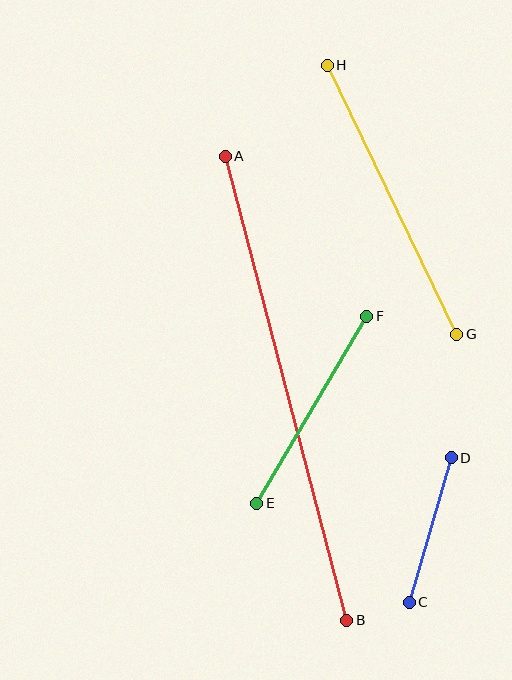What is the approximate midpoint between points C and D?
The midpoint is at approximately (430, 530) pixels.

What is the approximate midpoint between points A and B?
The midpoint is at approximately (286, 388) pixels.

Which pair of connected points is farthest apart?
Points A and B are farthest apart.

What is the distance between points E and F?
The distance is approximately 217 pixels.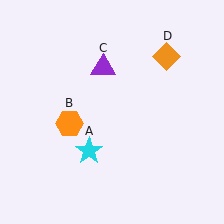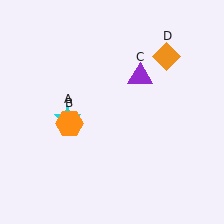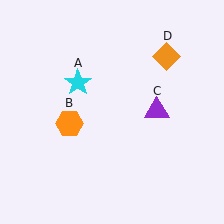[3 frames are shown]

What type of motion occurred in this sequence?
The cyan star (object A), purple triangle (object C) rotated clockwise around the center of the scene.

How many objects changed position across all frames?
2 objects changed position: cyan star (object A), purple triangle (object C).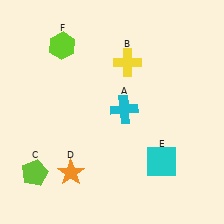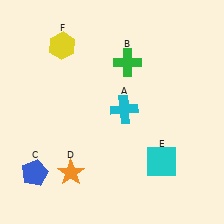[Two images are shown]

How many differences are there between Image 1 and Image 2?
There are 3 differences between the two images.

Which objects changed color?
B changed from yellow to green. C changed from lime to blue. F changed from lime to yellow.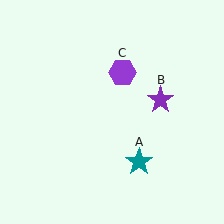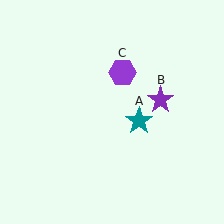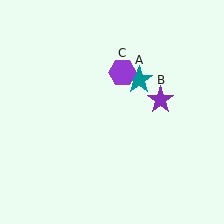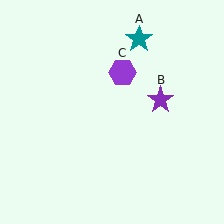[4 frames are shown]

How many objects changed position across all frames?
1 object changed position: teal star (object A).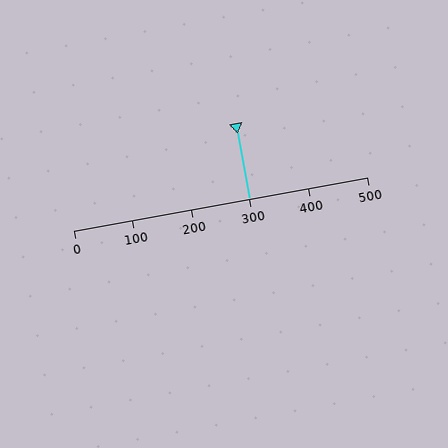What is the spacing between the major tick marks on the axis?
The major ticks are spaced 100 apart.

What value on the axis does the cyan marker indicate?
The marker indicates approximately 300.